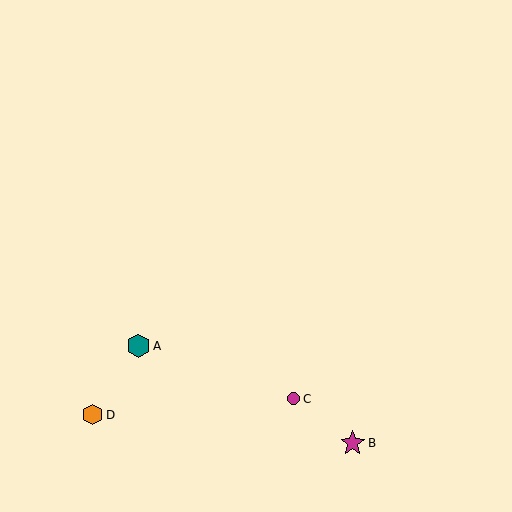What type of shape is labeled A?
Shape A is a teal hexagon.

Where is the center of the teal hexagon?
The center of the teal hexagon is at (139, 346).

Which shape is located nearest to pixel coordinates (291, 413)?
The magenta circle (labeled C) at (294, 399) is nearest to that location.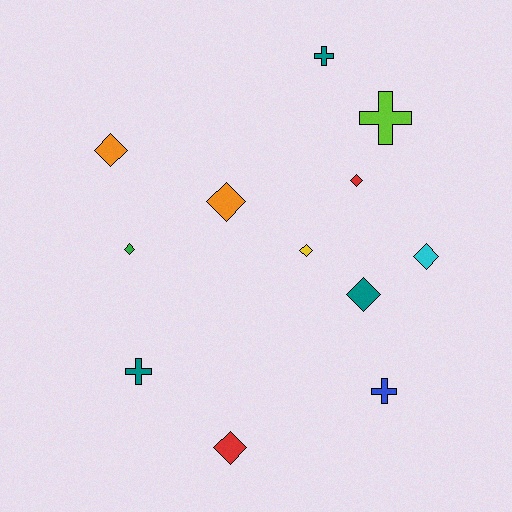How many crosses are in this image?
There are 4 crosses.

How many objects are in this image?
There are 12 objects.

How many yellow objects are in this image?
There is 1 yellow object.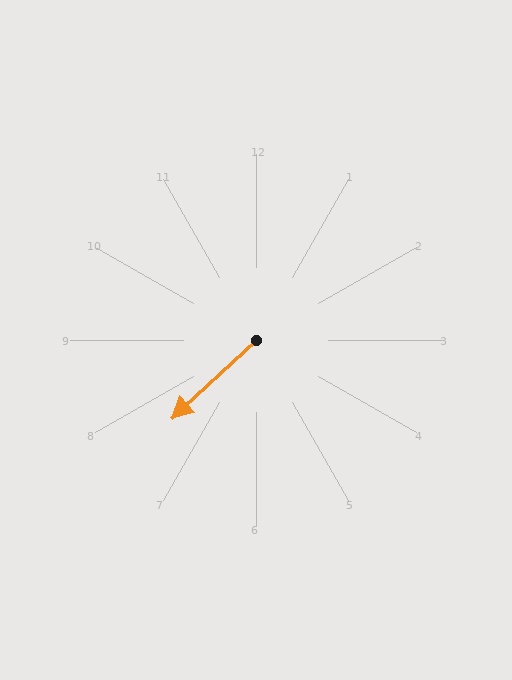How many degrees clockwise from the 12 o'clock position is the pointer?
Approximately 227 degrees.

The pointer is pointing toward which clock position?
Roughly 8 o'clock.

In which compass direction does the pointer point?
Southwest.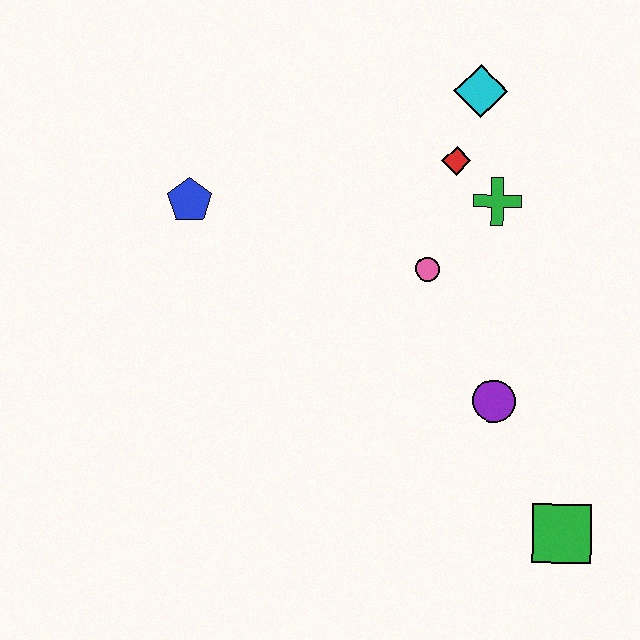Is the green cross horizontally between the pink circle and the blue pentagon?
No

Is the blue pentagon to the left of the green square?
Yes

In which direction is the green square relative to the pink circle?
The green square is below the pink circle.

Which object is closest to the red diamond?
The green cross is closest to the red diamond.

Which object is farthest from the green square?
The blue pentagon is farthest from the green square.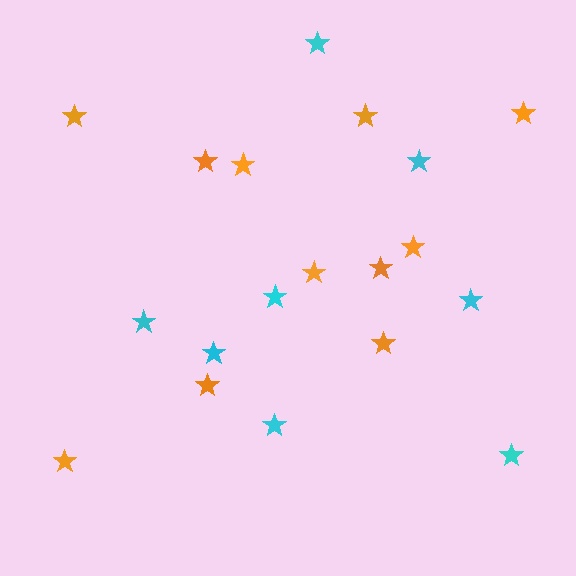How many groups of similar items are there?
There are 2 groups: one group of cyan stars (8) and one group of orange stars (11).